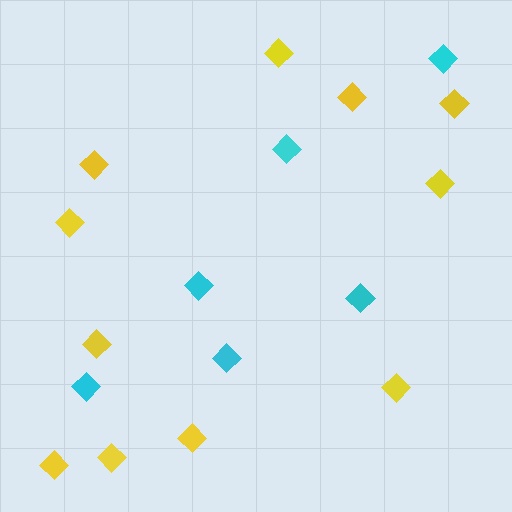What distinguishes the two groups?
There are 2 groups: one group of yellow diamonds (11) and one group of cyan diamonds (6).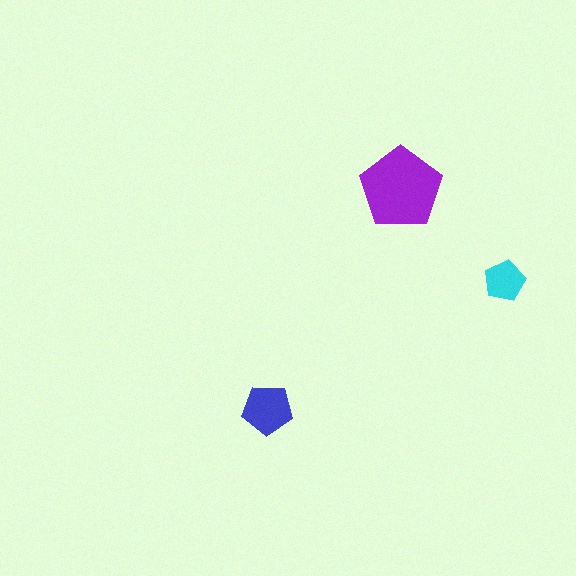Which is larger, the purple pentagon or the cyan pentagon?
The purple one.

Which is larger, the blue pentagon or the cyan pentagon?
The blue one.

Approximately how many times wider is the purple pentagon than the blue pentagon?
About 1.5 times wider.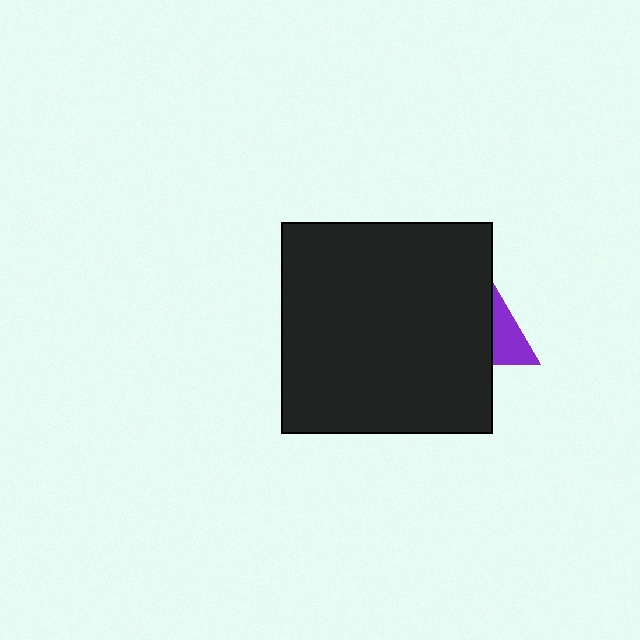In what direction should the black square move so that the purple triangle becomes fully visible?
The black square should move left. That is the shortest direction to clear the overlap and leave the purple triangle fully visible.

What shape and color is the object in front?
The object in front is a black square.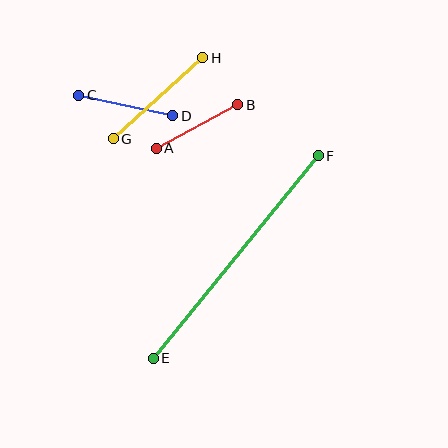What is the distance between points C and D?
The distance is approximately 97 pixels.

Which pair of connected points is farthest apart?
Points E and F are farthest apart.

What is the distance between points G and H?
The distance is approximately 120 pixels.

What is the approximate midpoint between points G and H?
The midpoint is at approximately (158, 98) pixels.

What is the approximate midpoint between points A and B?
The midpoint is at approximately (197, 126) pixels.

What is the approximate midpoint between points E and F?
The midpoint is at approximately (236, 257) pixels.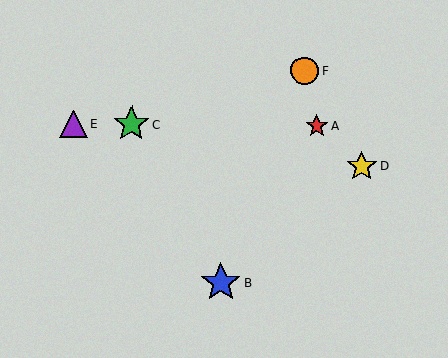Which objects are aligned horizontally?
Objects A, C, E are aligned horizontally.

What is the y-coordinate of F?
Object F is at y≈71.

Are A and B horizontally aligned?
No, A is at y≈126 and B is at y≈283.